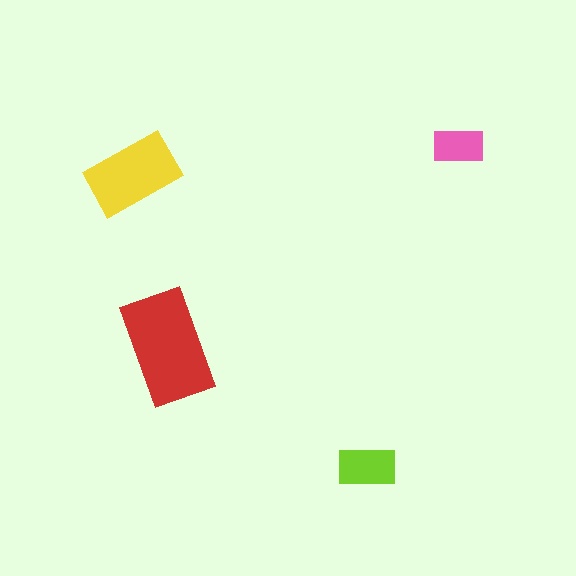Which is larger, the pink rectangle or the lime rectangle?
The lime one.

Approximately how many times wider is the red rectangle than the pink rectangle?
About 2 times wider.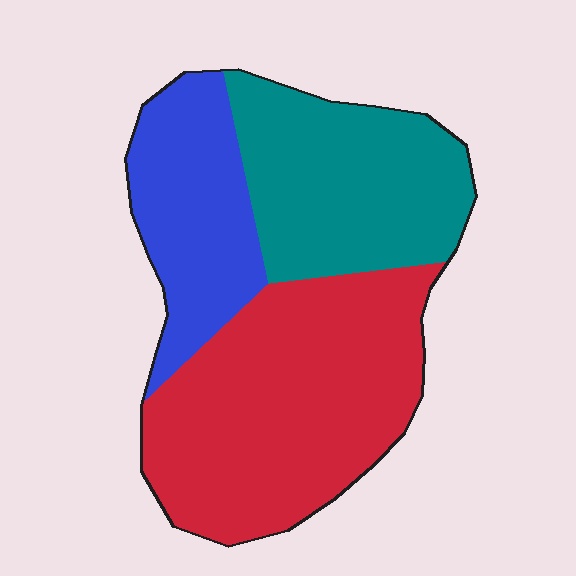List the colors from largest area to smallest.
From largest to smallest: red, teal, blue.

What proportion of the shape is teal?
Teal covers about 30% of the shape.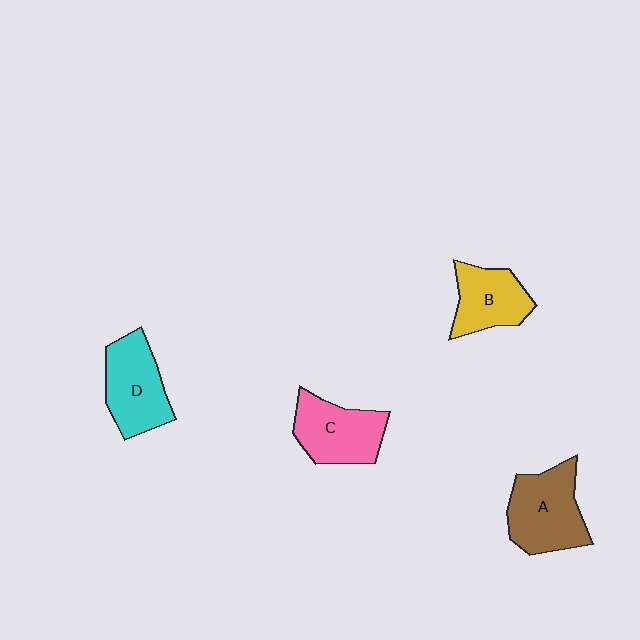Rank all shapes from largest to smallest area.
From largest to smallest: A (brown), D (cyan), C (pink), B (yellow).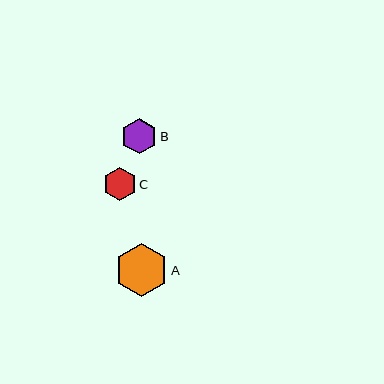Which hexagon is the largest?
Hexagon A is the largest with a size of approximately 53 pixels.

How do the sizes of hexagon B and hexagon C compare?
Hexagon B and hexagon C are approximately the same size.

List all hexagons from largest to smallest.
From largest to smallest: A, B, C.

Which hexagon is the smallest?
Hexagon C is the smallest with a size of approximately 33 pixels.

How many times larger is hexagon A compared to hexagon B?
Hexagon A is approximately 1.5 times the size of hexagon B.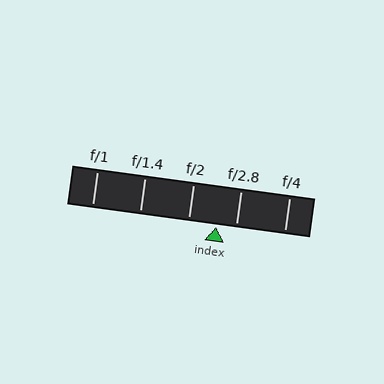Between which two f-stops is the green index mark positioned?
The index mark is between f/2 and f/2.8.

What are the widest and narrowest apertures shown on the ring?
The widest aperture shown is f/1 and the narrowest is f/4.